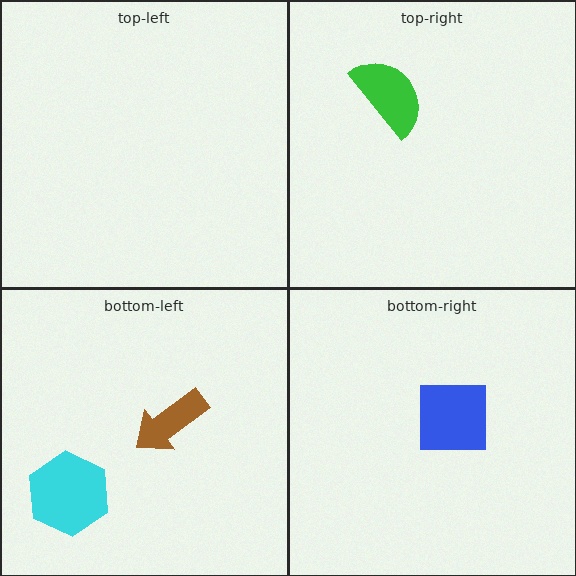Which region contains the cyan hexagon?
The bottom-left region.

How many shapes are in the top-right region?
1.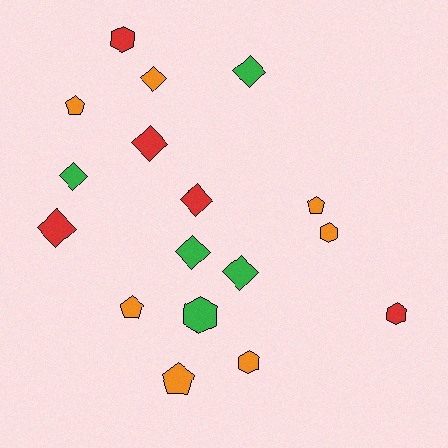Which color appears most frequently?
Orange, with 7 objects.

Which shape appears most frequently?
Diamond, with 8 objects.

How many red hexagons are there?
There are 2 red hexagons.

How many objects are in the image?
There are 17 objects.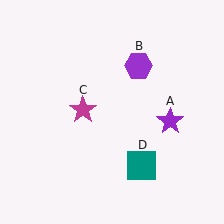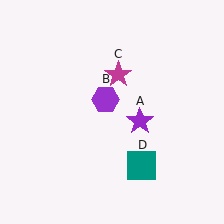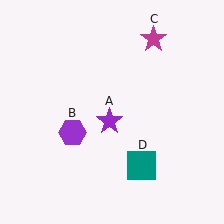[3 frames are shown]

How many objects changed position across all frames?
3 objects changed position: purple star (object A), purple hexagon (object B), magenta star (object C).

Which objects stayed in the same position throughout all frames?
Teal square (object D) remained stationary.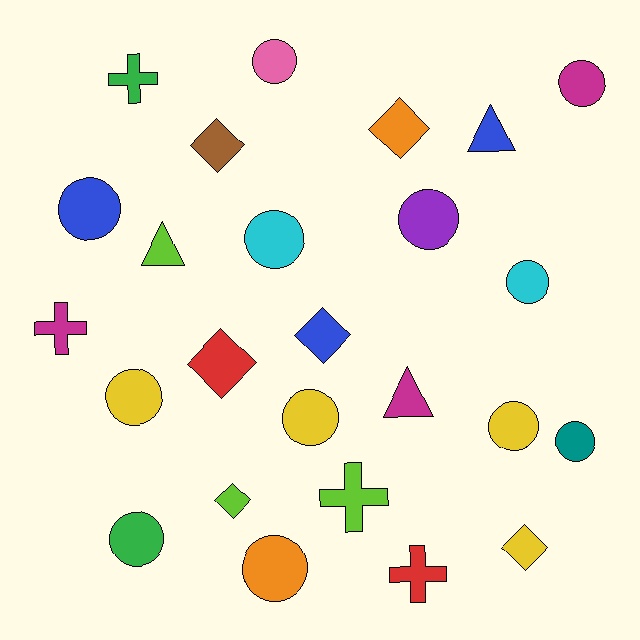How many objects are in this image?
There are 25 objects.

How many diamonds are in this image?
There are 6 diamonds.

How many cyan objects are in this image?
There are 2 cyan objects.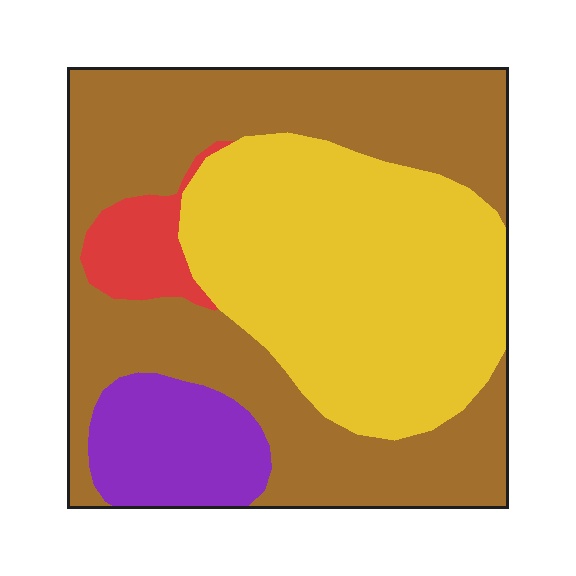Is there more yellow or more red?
Yellow.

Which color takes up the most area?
Brown, at roughly 45%.